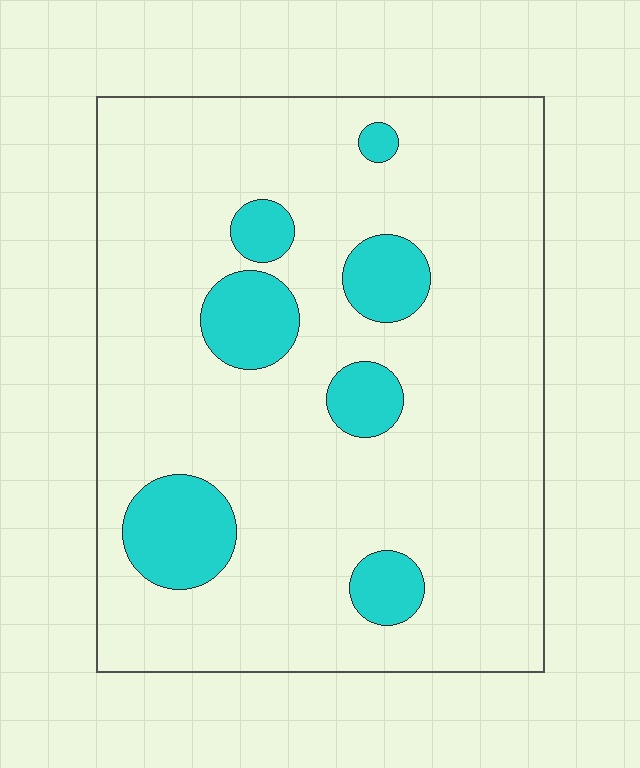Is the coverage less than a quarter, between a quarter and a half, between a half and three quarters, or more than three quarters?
Less than a quarter.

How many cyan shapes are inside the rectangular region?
7.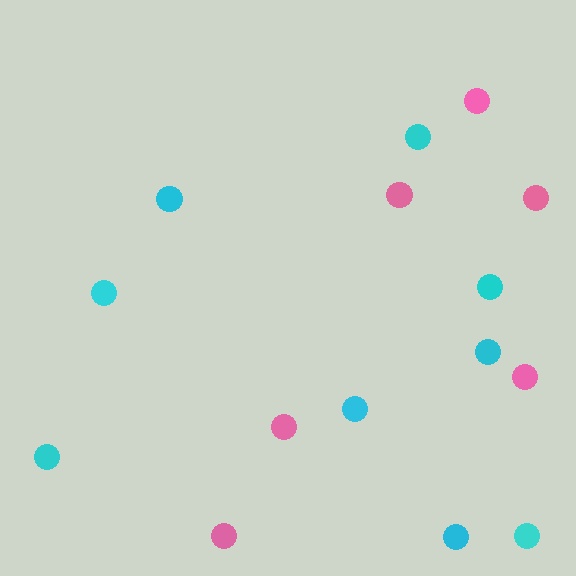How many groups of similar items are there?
There are 2 groups: one group of pink circles (6) and one group of cyan circles (9).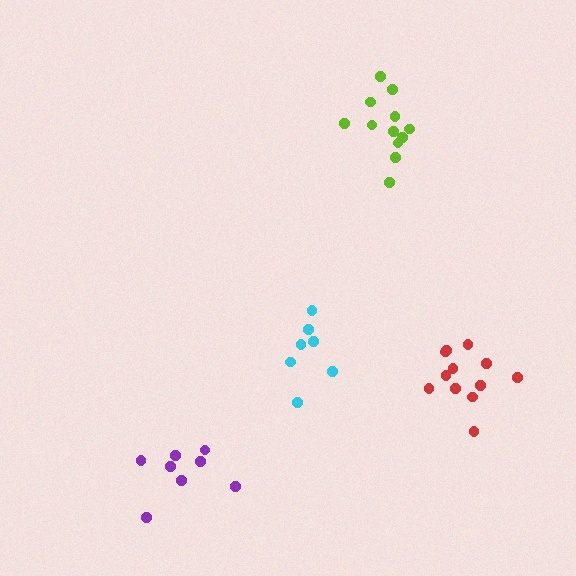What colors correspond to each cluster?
The clusters are colored: purple, cyan, lime, red.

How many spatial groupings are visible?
There are 4 spatial groupings.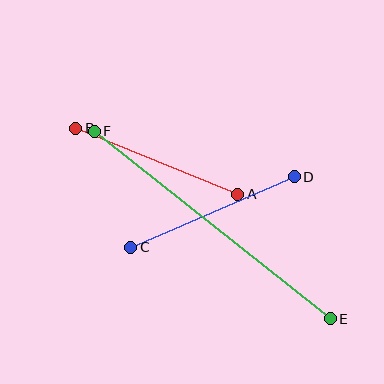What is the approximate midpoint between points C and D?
The midpoint is at approximately (212, 212) pixels.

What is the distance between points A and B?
The distance is approximately 175 pixels.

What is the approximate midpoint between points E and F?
The midpoint is at approximately (212, 225) pixels.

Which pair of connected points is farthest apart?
Points E and F are farthest apart.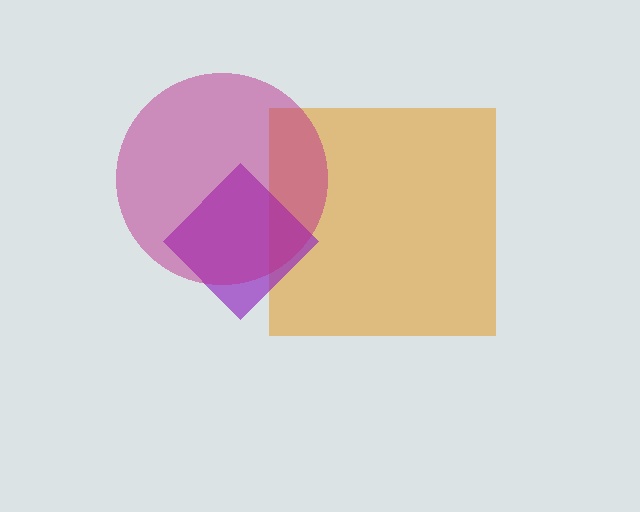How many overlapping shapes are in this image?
There are 3 overlapping shapes in the image.